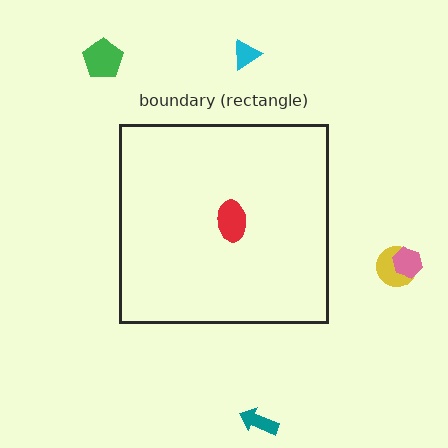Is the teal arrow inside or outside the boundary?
Outside.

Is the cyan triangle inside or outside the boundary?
Outside.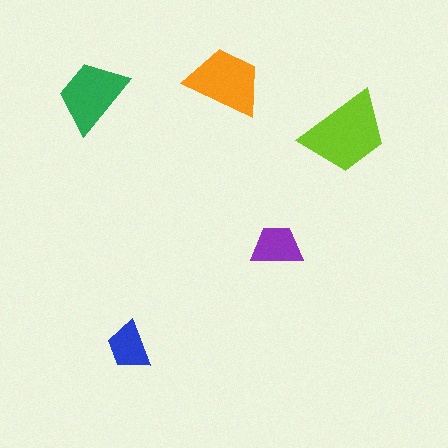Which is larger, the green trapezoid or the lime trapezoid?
The lime one.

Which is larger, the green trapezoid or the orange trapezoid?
The orange one.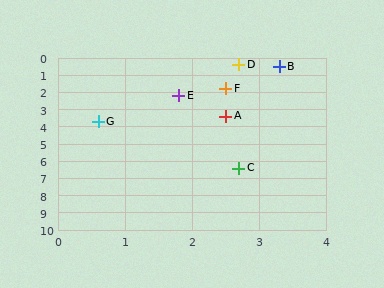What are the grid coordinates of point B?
Point B is at approximately (3.3, 0.5).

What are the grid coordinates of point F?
Point F is at approximately (2.5, 1.8).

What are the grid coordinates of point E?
Point E is at approximately (1.8, 2.2).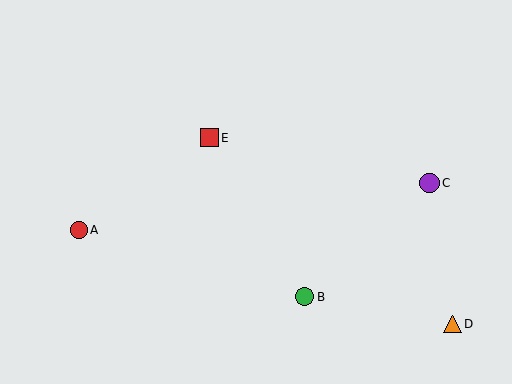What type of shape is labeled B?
Shape B is a green circle.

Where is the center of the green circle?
The center of the green circle is at (305, 297).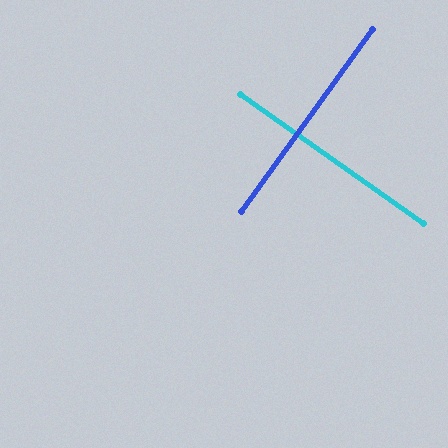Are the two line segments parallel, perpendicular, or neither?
Perpendicular — they meet at approximately 90°.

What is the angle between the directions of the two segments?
Approximately 90 degrees.